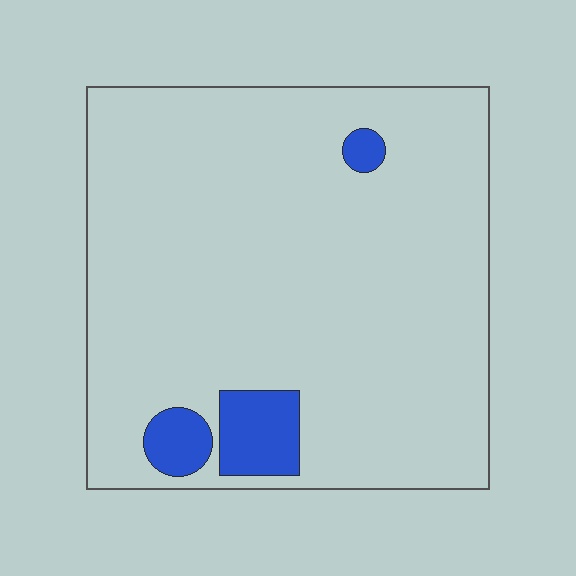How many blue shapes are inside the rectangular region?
3.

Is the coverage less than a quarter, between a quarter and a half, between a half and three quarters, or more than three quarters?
Less than a quarter.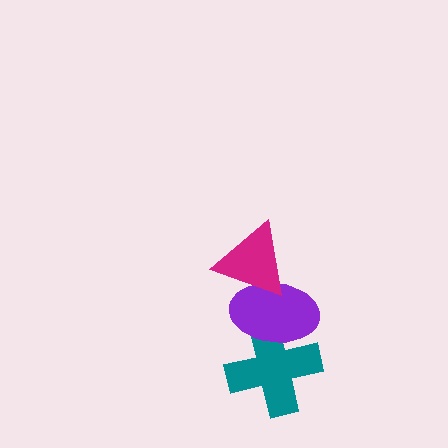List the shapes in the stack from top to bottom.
From top to bottom: the magenta triangle, the purple ellipse, the teal cross.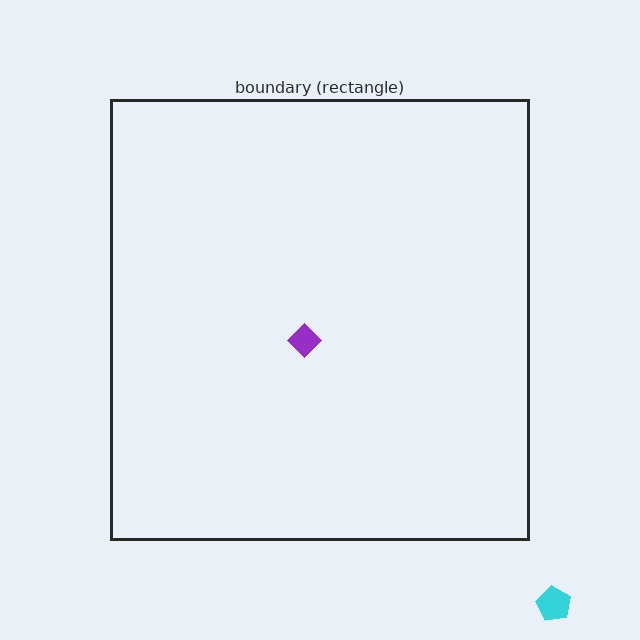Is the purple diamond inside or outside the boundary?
Inside.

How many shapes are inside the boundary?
1 inside, 1 outside.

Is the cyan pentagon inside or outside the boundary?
Outside.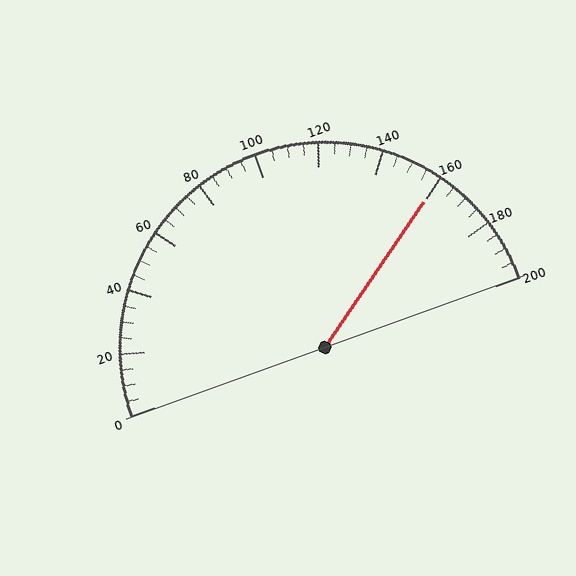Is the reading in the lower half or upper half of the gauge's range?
The reading is in the upper half of the range (0 to 200).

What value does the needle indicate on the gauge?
The needle indicates approximately 160.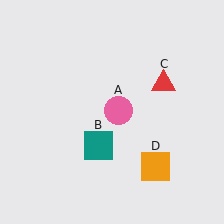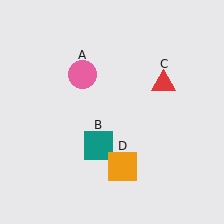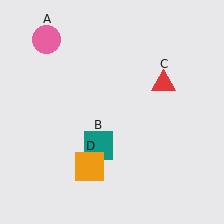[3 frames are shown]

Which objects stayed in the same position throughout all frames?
Teal square (object B) and red triangle (object C) remained stationary.